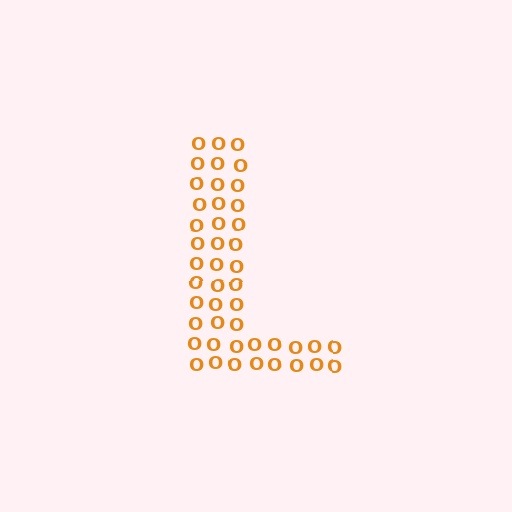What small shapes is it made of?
It is made of small letter O's.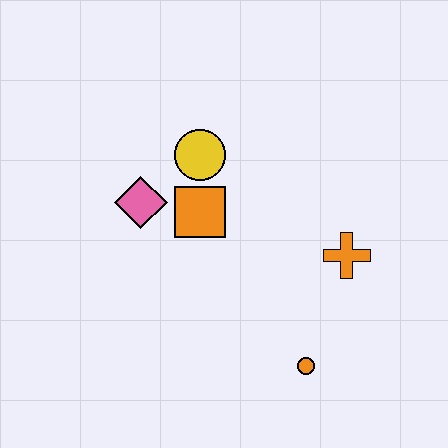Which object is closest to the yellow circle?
The orange square is closest to the yellow circle.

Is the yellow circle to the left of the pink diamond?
No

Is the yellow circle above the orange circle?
Yes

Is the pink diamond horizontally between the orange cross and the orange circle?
No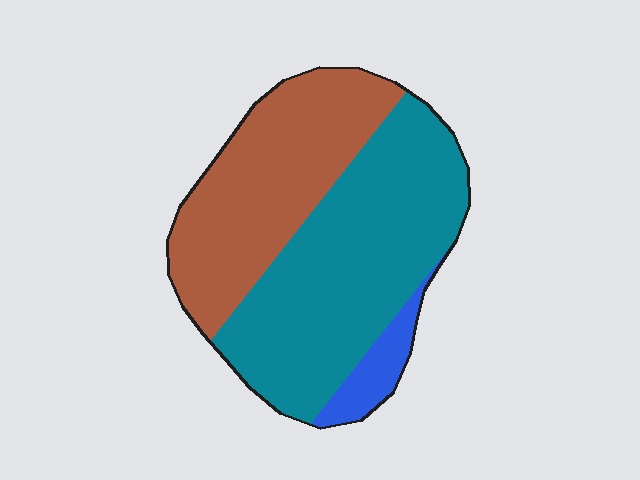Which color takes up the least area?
Blue, at roughly 5%.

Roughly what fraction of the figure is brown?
Brown covers around 40% of the figure.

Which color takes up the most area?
Teal, at roughly 55%.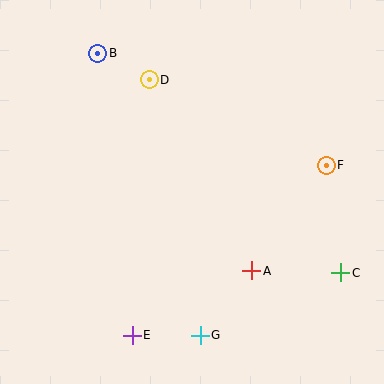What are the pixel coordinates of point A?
Point A is at (252, 271).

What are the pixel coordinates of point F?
Point F is at (326, 165).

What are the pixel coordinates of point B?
Point B is at (98, 54).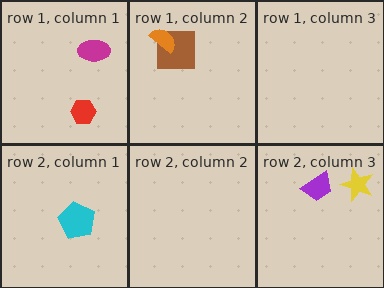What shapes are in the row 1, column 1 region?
The magenta ellipse, the red hexagon.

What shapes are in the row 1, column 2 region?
The brown square, the orange semicircle.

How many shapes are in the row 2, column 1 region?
1.